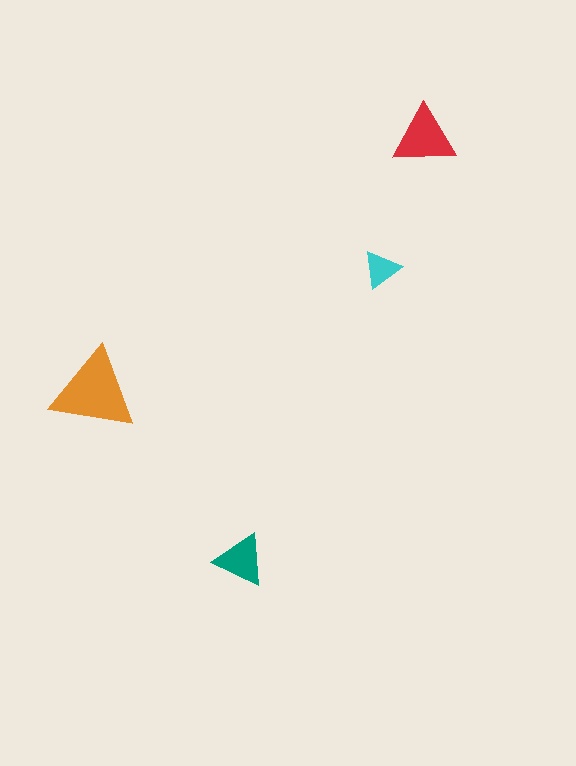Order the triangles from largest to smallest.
the orange one, the red one, the teal one, the cyan one.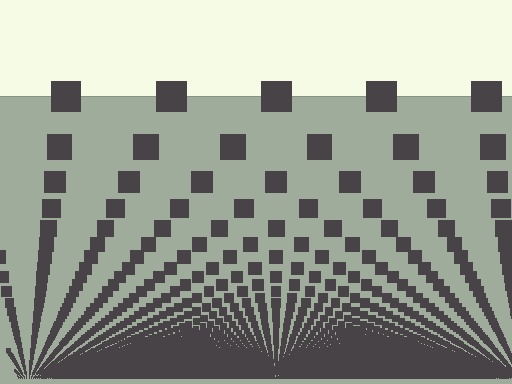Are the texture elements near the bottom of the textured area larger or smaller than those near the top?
Smaller. The gradient is inverted — elements near the bottom are smaller and denser.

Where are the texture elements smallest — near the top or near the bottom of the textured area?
Near the bottom.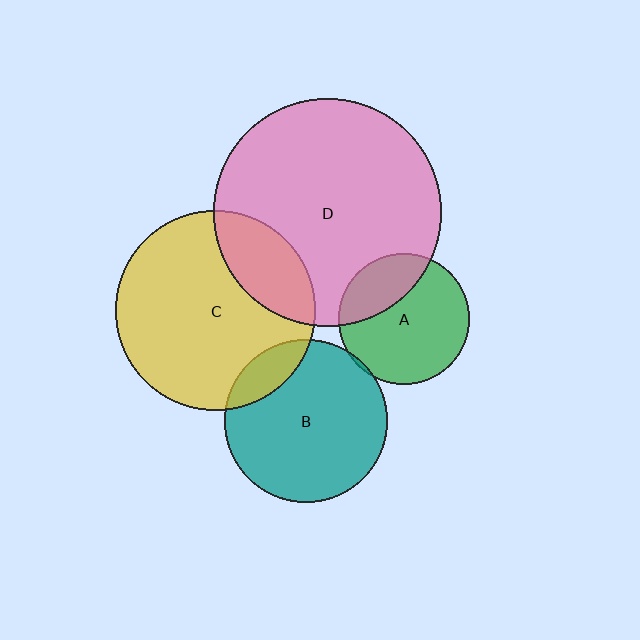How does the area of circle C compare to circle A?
Approximately 2.3 times.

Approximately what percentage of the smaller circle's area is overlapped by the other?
Approximately 30%.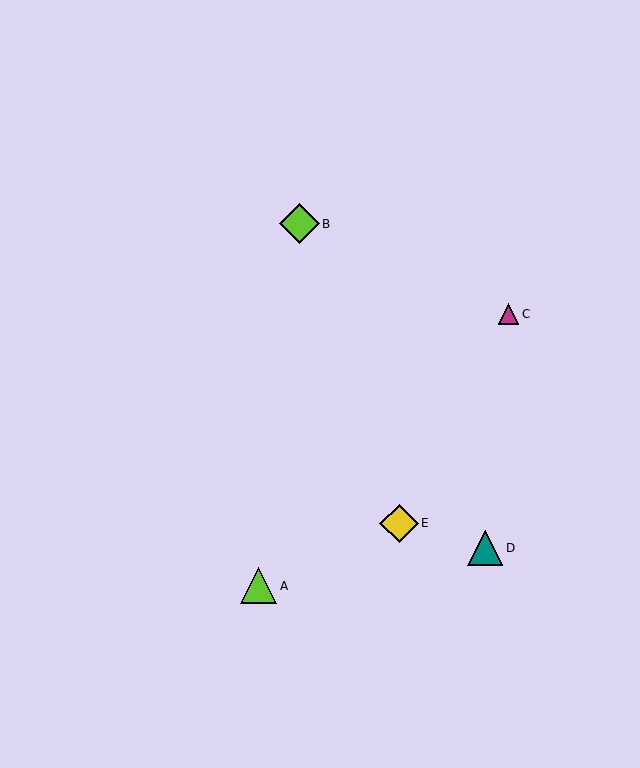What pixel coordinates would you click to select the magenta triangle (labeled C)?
Click at (509, 314) to select the magenta triangle C.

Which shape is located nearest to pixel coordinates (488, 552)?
The teal triangle (labeled D) at (485, 548) is nearest to that location.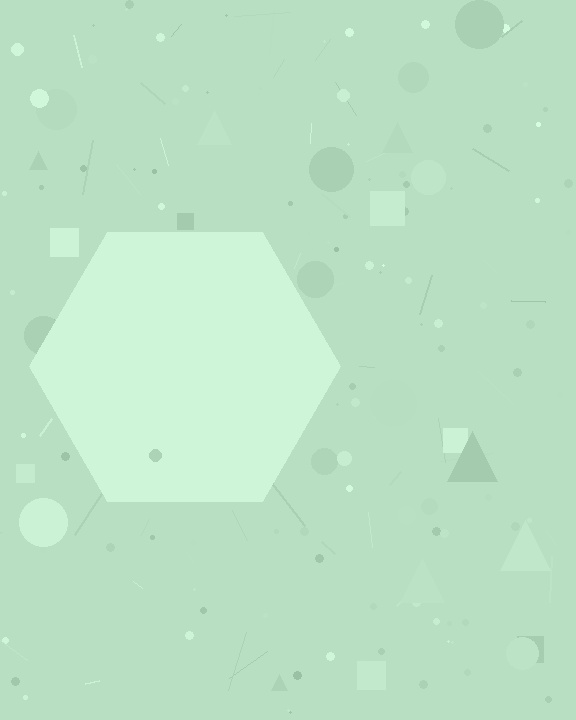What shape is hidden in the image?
A hexagon is hidden in the image.